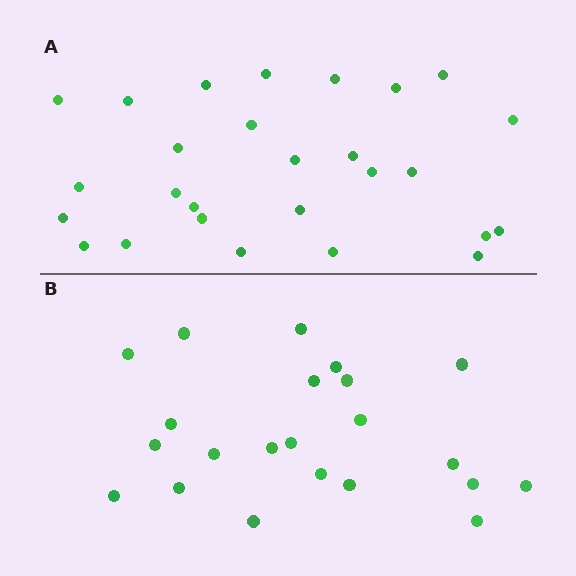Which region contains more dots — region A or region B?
Region A (the top region) has more dots.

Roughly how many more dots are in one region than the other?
Region A has about 5 more dots than region B.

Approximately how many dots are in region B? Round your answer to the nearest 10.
About 20 dots. (The exact count is 22, which rounds to 20.)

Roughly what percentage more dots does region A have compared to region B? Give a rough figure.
About 25% more.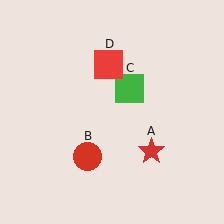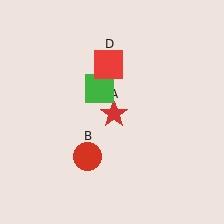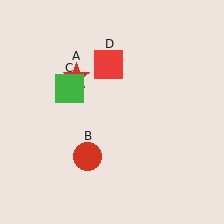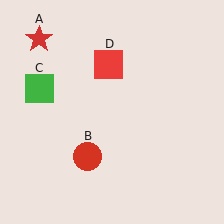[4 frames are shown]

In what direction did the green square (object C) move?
The green square (object C) moved left.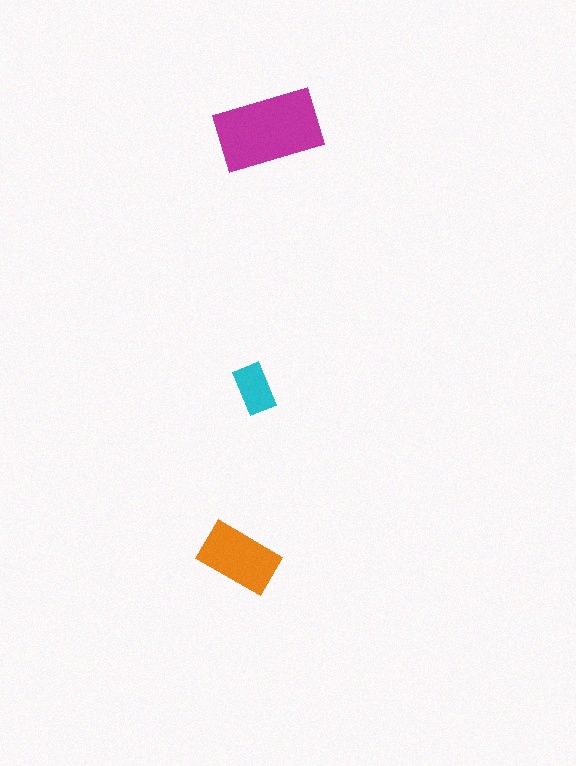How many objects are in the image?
There are 3 objects in the image.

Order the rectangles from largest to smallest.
the magenta one, the orange one, the cyan one.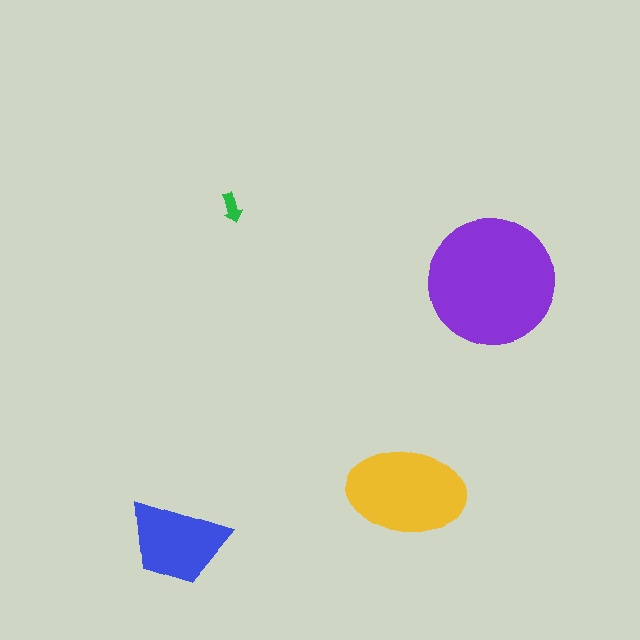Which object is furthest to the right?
The purple circle is rightmost.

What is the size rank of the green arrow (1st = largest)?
4th.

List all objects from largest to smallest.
The purple circle, the yellow ellipse, the blue trapezoid, the green arrow.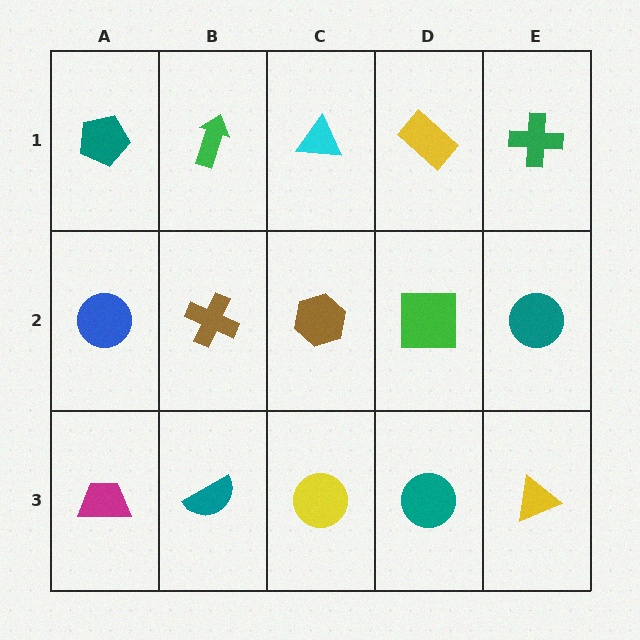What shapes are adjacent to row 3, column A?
A blue circle (row 2, column A), a teal semicircle (row 3, column B).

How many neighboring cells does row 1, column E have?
2.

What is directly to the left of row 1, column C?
A green arrow.